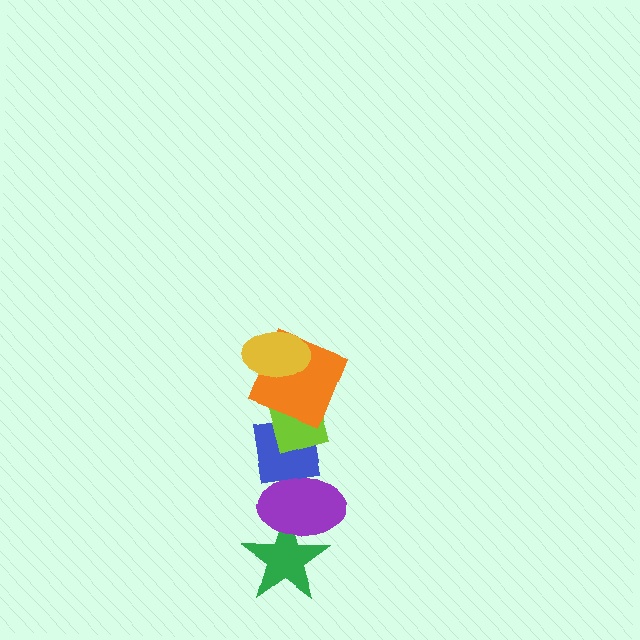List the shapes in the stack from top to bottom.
From top to bottom: the yellow ellipse, the orange square, the lime diamond, the blue square, the purple ellipse, the green star.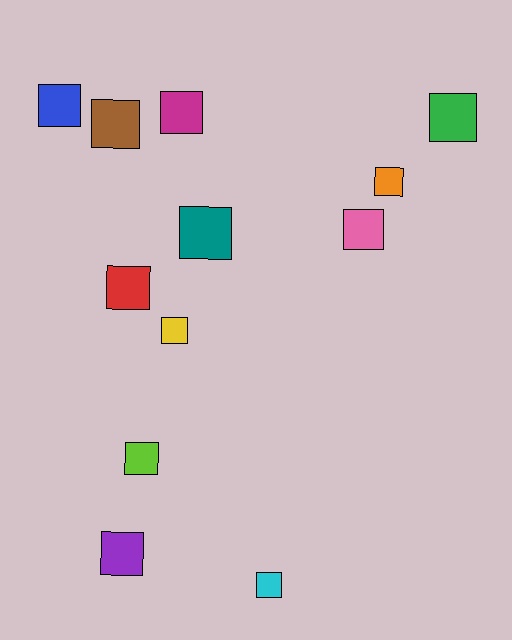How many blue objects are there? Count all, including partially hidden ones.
There is 1 blue object.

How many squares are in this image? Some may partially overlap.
There are 12 squares.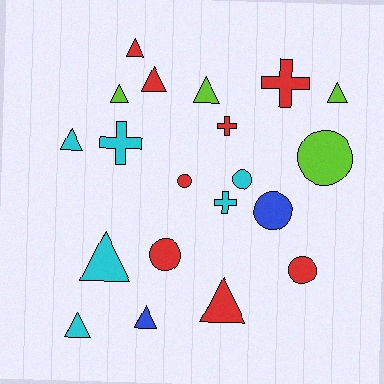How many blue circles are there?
There is 1 blue circle.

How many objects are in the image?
There are 20 objects.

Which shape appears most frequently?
Triangle, with 10 objects.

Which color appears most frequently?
Red, with 8 objects.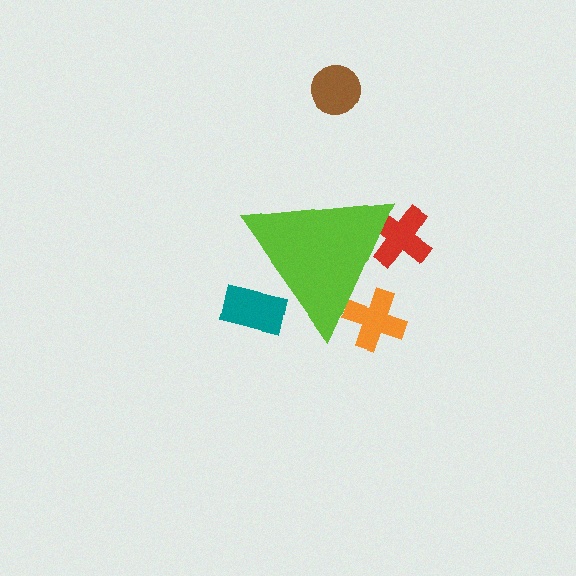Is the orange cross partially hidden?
Yes, the orange cross is partially hidden behind the lime triangle.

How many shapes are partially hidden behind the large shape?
3 shapes are partially hidden.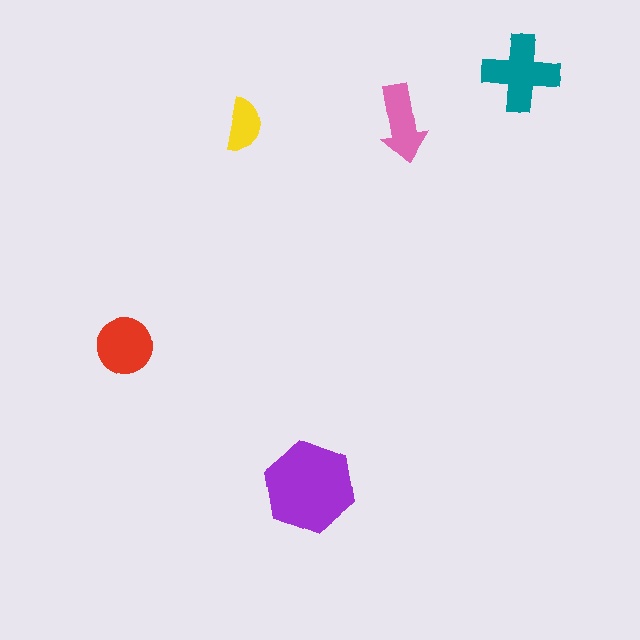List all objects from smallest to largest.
The yellow semicircle, the pink arrow, the red circle, the teal cross, the purple hexagon.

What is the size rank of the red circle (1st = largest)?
3rd.